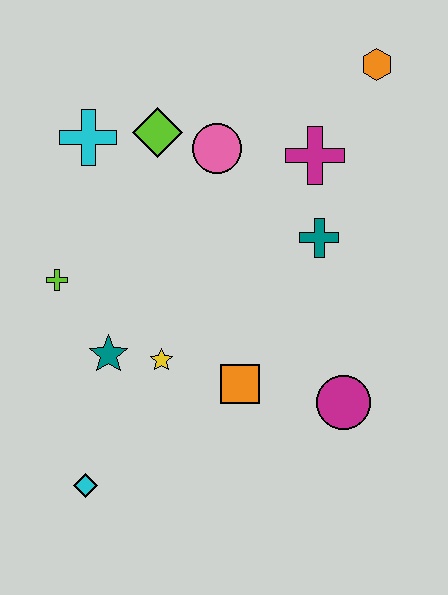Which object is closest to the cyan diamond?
The teal star is closest to the cyan diamond.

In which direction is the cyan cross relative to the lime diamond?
The cyan cross is to the left of the lime diamond.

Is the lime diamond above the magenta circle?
Yes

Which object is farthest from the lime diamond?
The cyan diamond is farthest from the lime diamond.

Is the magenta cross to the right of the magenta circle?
No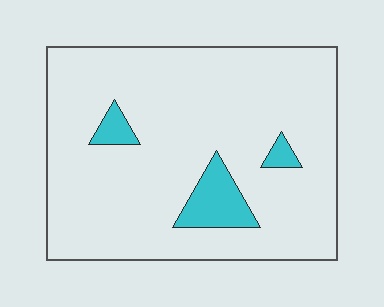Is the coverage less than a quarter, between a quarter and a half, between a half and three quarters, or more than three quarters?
Less than a quarter.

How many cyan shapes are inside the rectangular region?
3.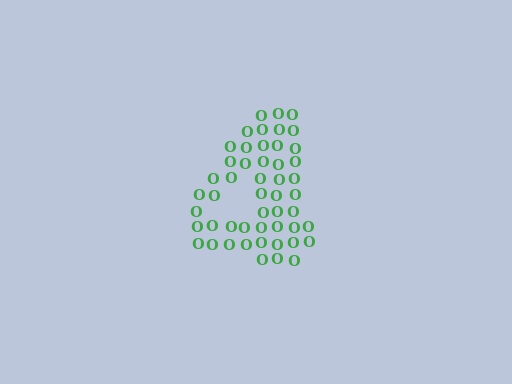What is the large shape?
The large shape is the digit 4.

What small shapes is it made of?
It is made of small letter O's.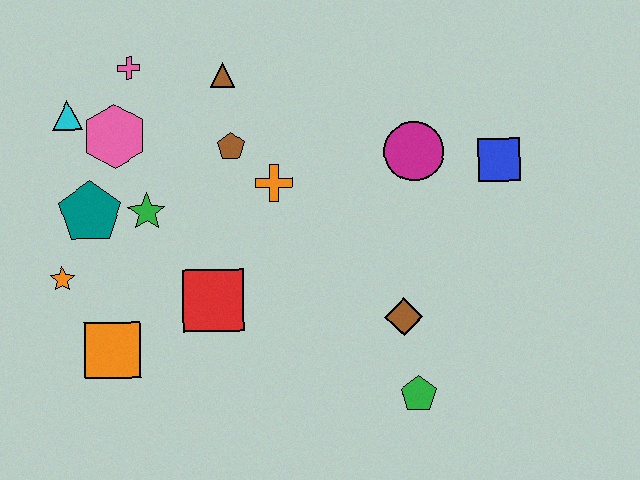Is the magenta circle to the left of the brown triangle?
No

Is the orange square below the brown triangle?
Yes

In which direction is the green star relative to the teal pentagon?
The green star is to the right of the teal pentagon.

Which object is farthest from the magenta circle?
The orange star is farthest from the magenta circle.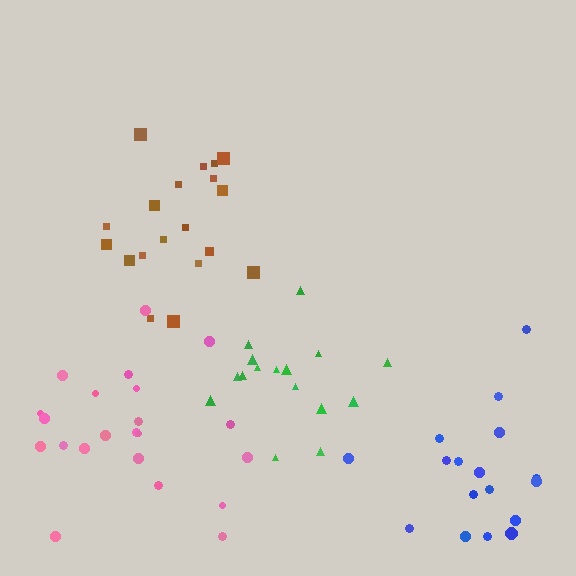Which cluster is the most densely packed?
Green.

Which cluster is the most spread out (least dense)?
Pink.